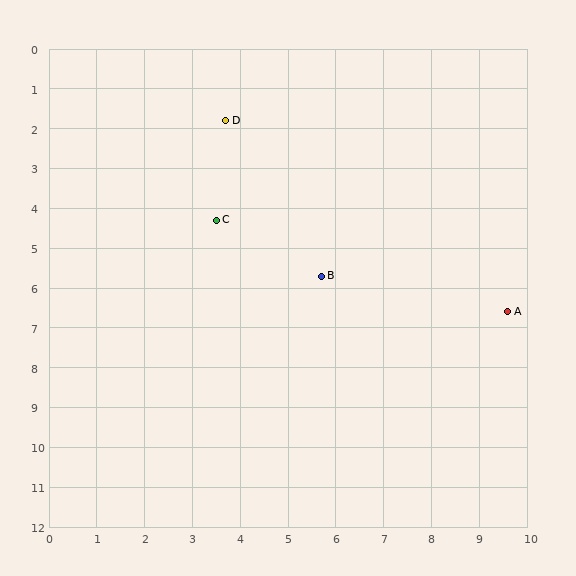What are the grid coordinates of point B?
Point B is at approximately (5.7, 5.7).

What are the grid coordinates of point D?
Point D is at approximately (3.7, 1.8).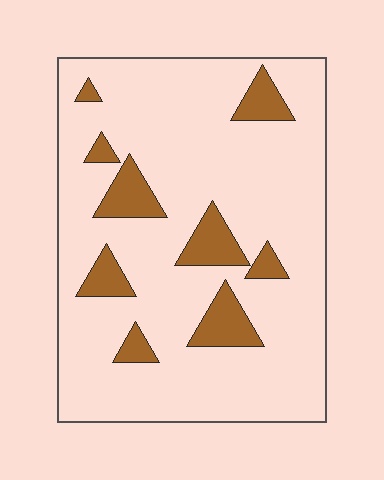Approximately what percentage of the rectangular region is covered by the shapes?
Approximately 15%.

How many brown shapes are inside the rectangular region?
9.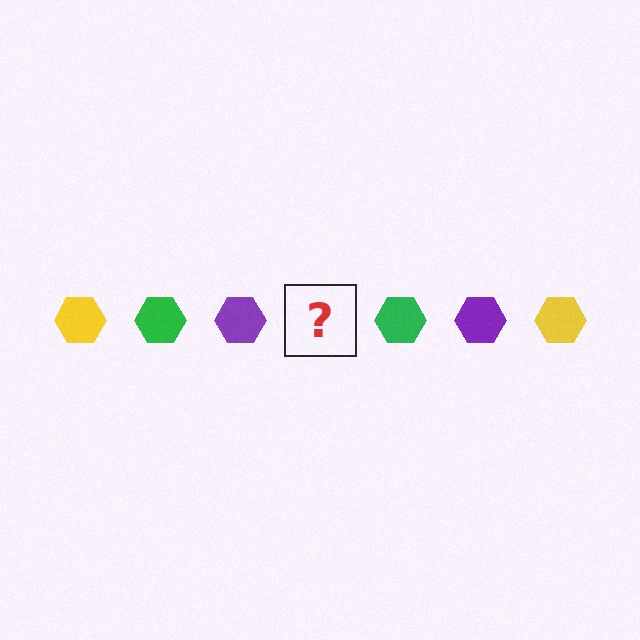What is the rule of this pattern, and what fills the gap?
The rule is that the pattern cycles through yellow, green, purple hexagons. The gap should be filled with a yellow hexagon.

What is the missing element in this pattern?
The missing element is a yellow hexagon.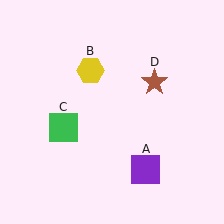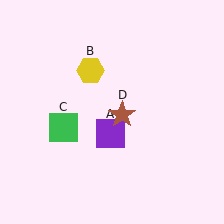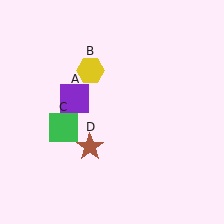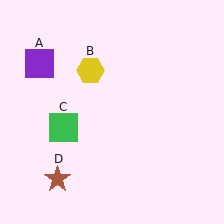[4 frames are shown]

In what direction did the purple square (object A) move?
The purple square (object A) moved up and to the left.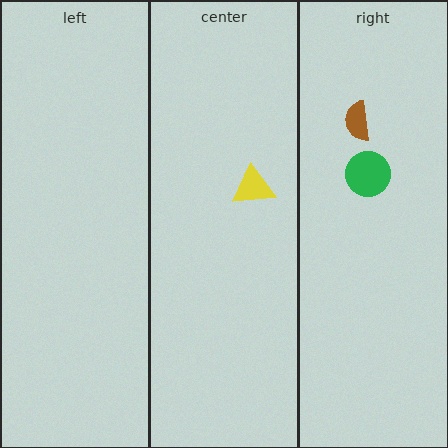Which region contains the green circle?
The right region.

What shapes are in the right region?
The green circle, the brown semicircle.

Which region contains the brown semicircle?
The right region.